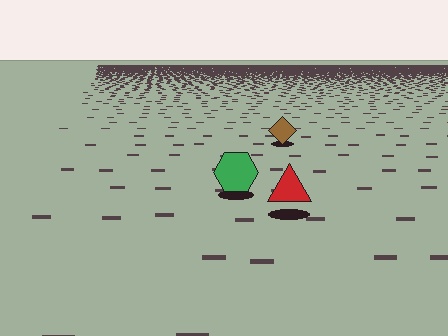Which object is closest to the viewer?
The red triangle is closest. The texture marks near it are larger and more spread out.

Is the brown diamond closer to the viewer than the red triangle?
No. The red triangle is closer — you can tell from the texture gradient: the ground texture is coarser near it.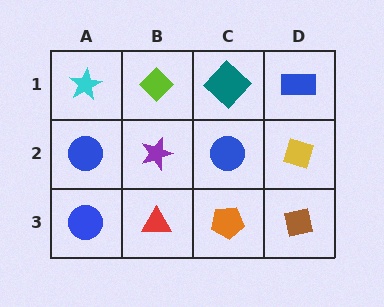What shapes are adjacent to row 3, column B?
A purple star (row 2, column B), a blue circle (row 3, column A), an orange pentagon (row 3, column C).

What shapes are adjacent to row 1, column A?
A blue circle (row 2, column A), a lime diamond (row 1, column B).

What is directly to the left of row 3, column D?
An orange pentagon.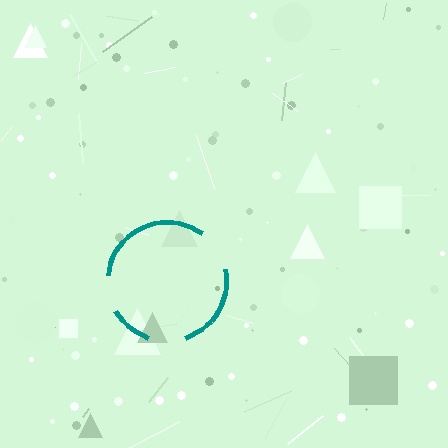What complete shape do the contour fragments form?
The contour fragments form a circle.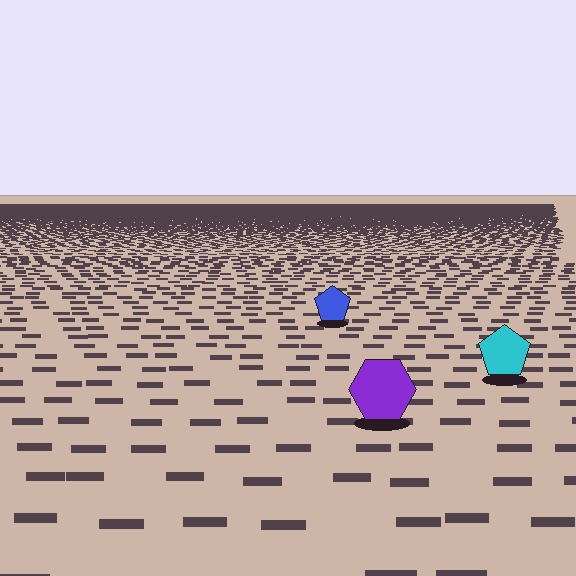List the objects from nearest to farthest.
From nearest to farthest: the purple hexagon, the cyan pentagon, the blue pentagon.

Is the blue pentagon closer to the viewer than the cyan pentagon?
No. The cyan pentagon is closer — you can tell from the texture gradient: the ground texture is coarser near it.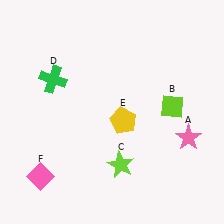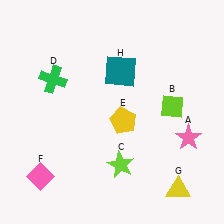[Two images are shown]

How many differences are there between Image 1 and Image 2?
There are 2 differences between the two images.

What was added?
A yellow triangle (G), a teal square (H) were added in Image 2.